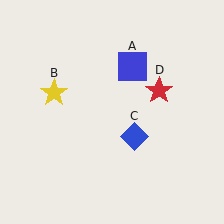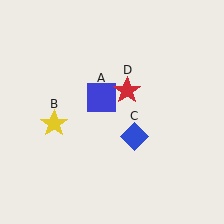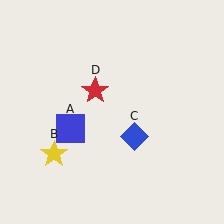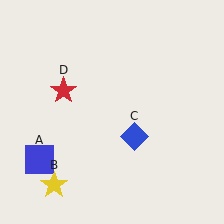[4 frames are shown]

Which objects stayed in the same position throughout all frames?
Blue diamond (object C) remained stationary.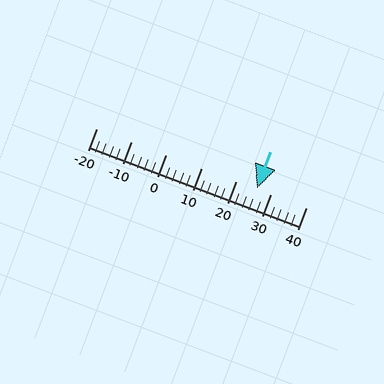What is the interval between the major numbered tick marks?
The major tick marks are spaced 10 units apart.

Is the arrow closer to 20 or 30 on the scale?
The arrow is closer to 30.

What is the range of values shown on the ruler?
The ruler shows values from -20 to 40.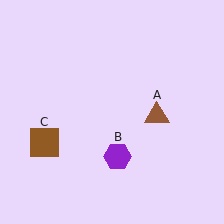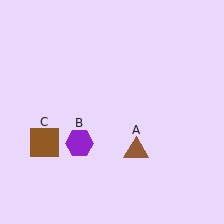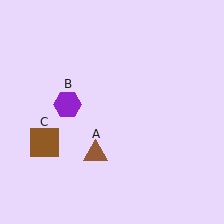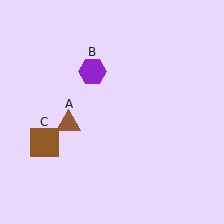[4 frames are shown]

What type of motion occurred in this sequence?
The brown triangle (object A), purple hexagon (object B) rotated clockwise around the center of the scene.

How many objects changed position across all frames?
2 objects changed position: brown triangle (object A), purple hexagon (object B).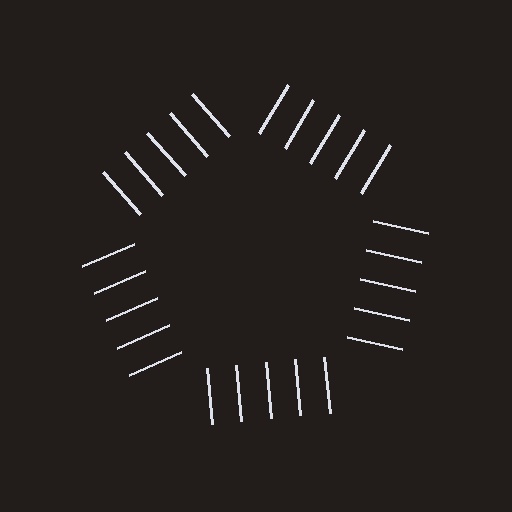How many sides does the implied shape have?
5 sides — the line-ends trace a pentagon.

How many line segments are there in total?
25 — 5 along each of the 5 edges.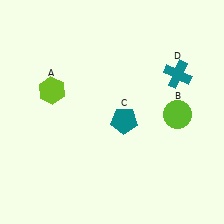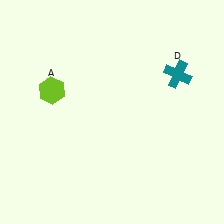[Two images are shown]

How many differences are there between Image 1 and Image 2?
There are 2 differences between the two images.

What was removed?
The teal pentagon (C), the lime circle (B) were removed in Image 2.